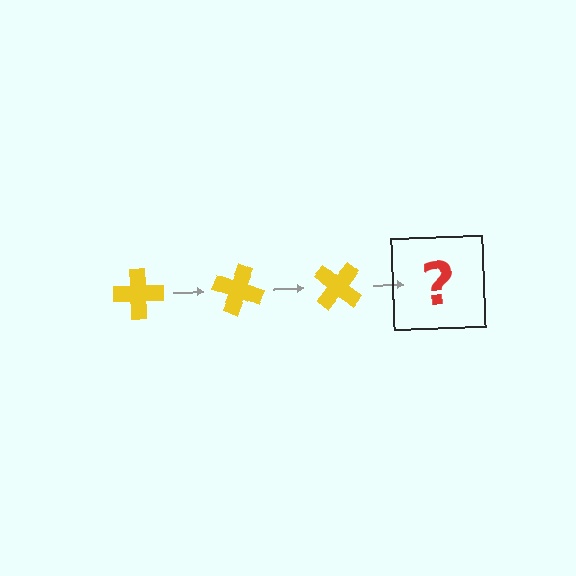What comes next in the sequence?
The next element should be a yellow cross rotated 60 degrees.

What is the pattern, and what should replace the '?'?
The pattern is that the cross rotates 20 degrees each step. The '?' should be a yellow cross rotated 60 degrees.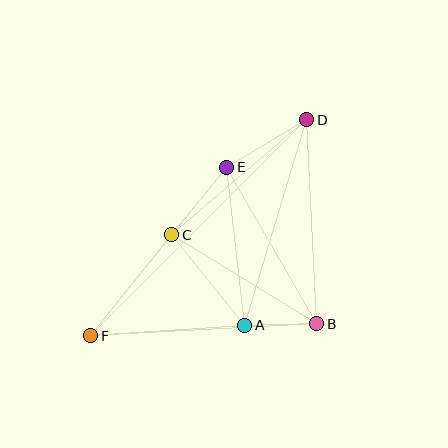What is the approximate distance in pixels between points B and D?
The distance between B and D is approximately 205 pixels.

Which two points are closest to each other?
Points A and B are closest to each other.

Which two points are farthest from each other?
Points D and F are farthest from each other.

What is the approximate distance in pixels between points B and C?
The distance between B and C is approximately 170 pixels.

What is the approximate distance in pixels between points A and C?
The distance between A and C is approximately 116 pixels.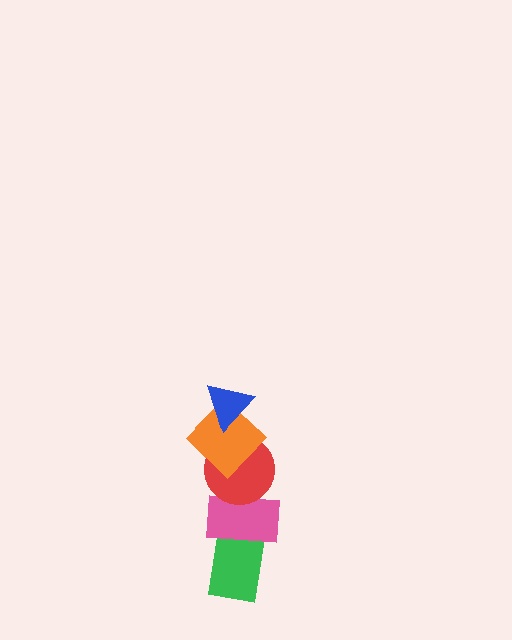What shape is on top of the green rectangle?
The pink rectangle is on top of the green rectangle.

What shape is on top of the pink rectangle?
The red circle is on top of the pink rectangle.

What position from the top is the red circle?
The red circle is 3rd from the top.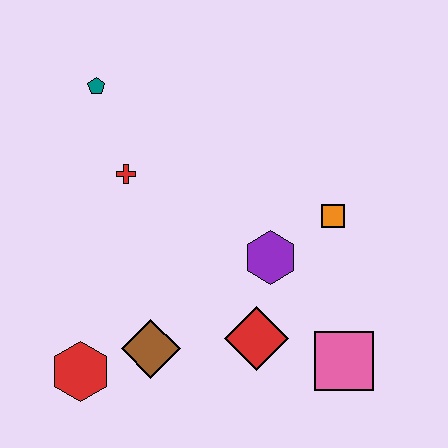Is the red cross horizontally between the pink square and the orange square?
No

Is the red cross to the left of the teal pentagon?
No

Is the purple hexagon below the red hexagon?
No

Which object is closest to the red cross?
The teal pentagon is closest to the red cross.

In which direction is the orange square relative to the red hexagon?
The orange square is to the right of the red hexagon.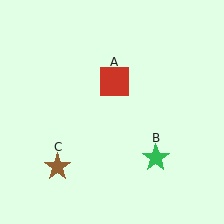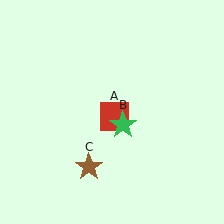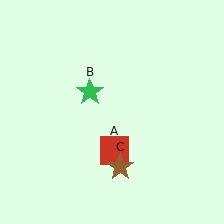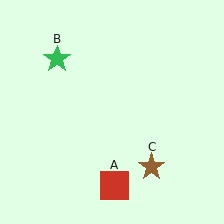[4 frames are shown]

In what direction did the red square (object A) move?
The red square (object A) moved down.